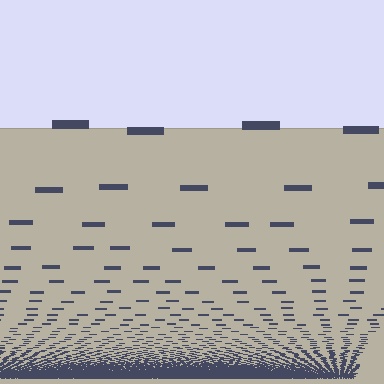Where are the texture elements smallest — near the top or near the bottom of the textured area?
Near the bottom.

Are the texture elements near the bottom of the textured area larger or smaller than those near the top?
Smaller. The gradient is inverted — elements near the bottom are smaller and denser.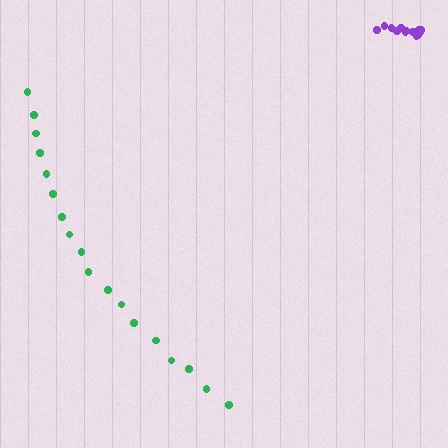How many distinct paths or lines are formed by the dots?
There are 2 distinct paths.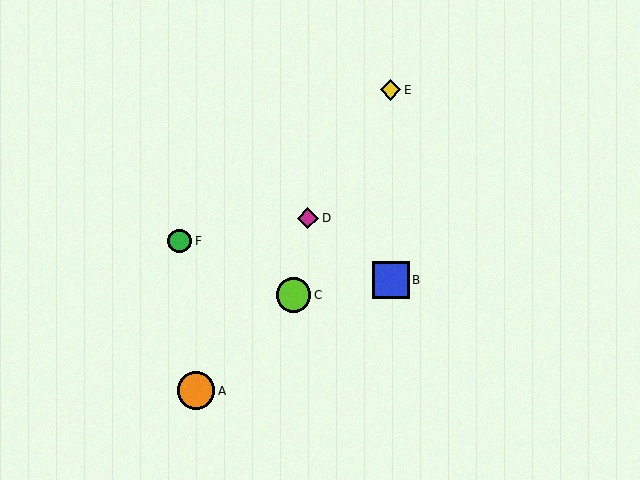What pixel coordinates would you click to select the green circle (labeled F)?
Click at (180, 241) to select the green circle F.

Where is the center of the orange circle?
The center of the orange circle is at (196, 391).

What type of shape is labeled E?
Shape E is a yellow diamond.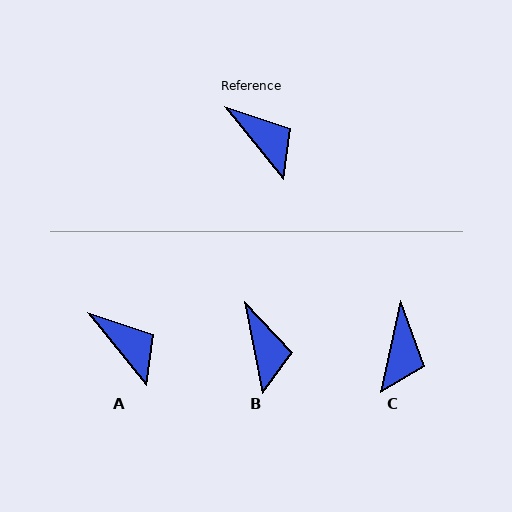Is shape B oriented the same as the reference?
No, it is off by about 28 degrees.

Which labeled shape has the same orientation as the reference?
A.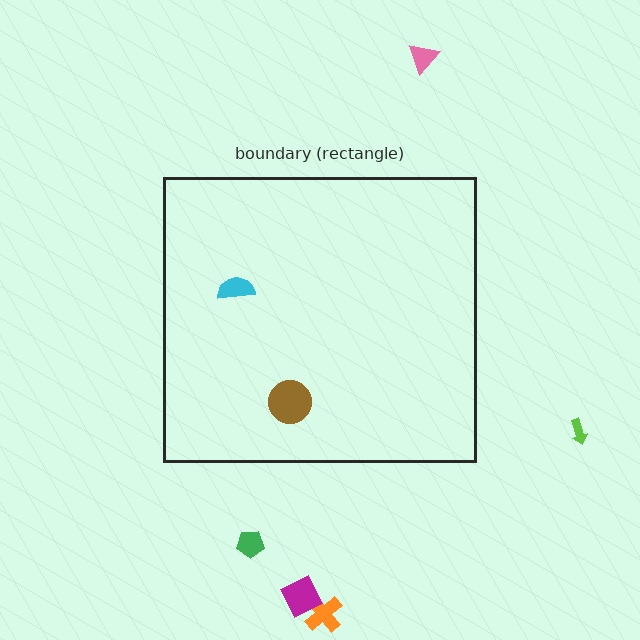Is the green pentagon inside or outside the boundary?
Outside.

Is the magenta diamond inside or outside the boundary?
Outside.